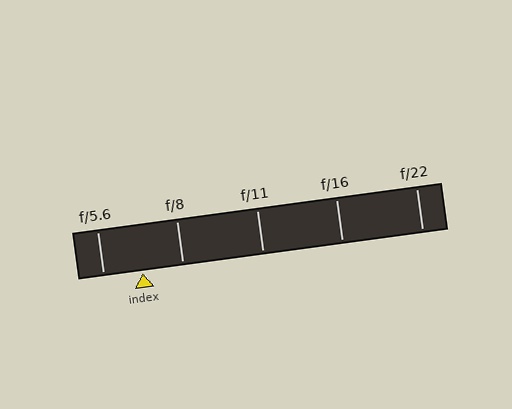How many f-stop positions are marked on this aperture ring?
There are 5 f-stop positions marked.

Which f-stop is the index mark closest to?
The index mark is closest to f/5.6.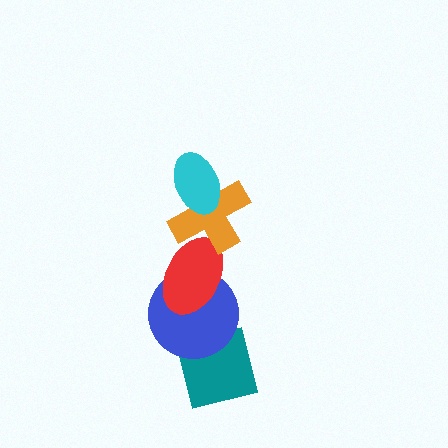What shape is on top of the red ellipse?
The orange cross is on top of the red ellipse.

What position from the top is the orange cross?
The orange cross is 2nd from the top.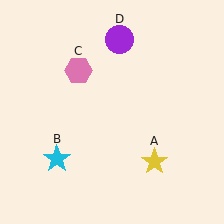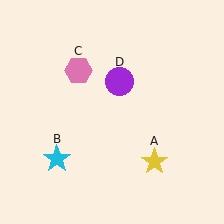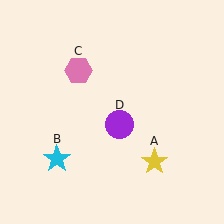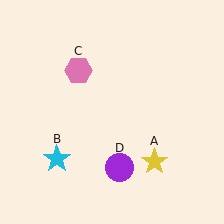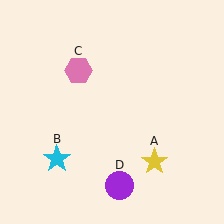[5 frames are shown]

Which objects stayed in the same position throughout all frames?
Yellow star (object A) and cyan star (object B) and pink hexagon (object C) remained stationary.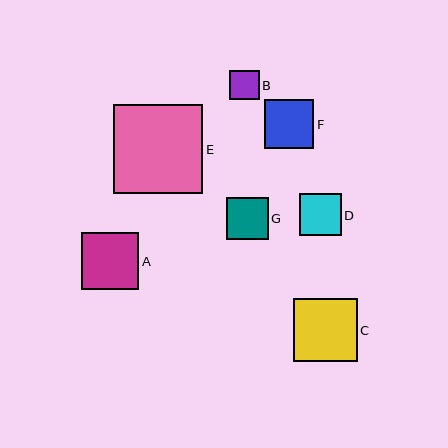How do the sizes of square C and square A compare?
Square C and square A are approximately the same size.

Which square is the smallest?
Square B is the smallest with a size of approximately 30 pixels.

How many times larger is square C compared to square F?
Square C is approximately 1.3 times the size of square F.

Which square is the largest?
Square E is the largest with a size of approximately 89 pixels.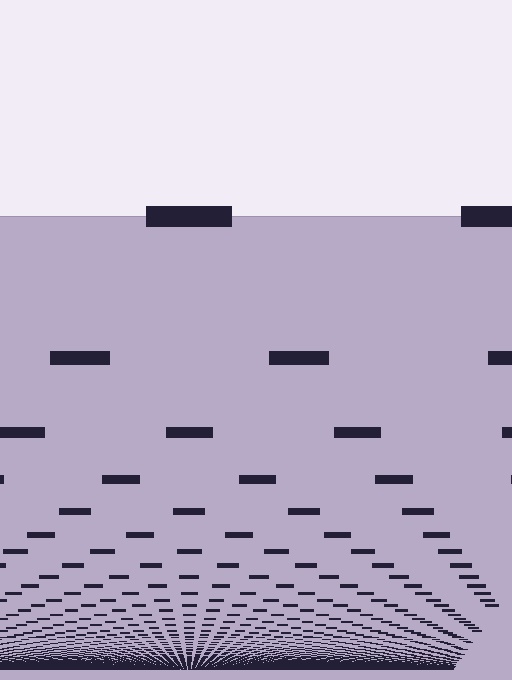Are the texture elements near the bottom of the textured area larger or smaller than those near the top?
Smaller. The gradient is inverted — elements near the bottom are smaller and denser.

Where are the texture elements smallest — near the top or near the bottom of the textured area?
Near the bottom.